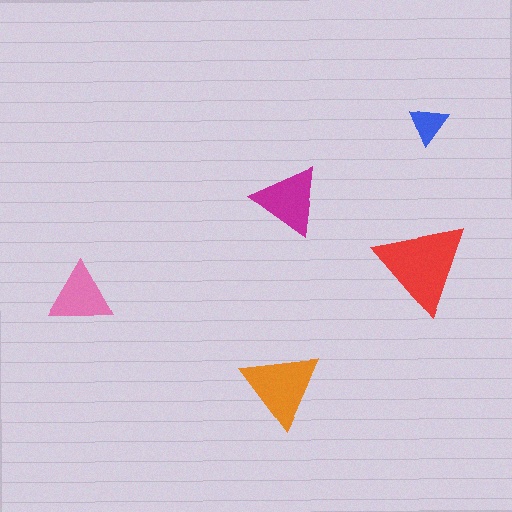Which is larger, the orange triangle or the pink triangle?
The orange one.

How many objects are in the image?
There are 5 objects in the image.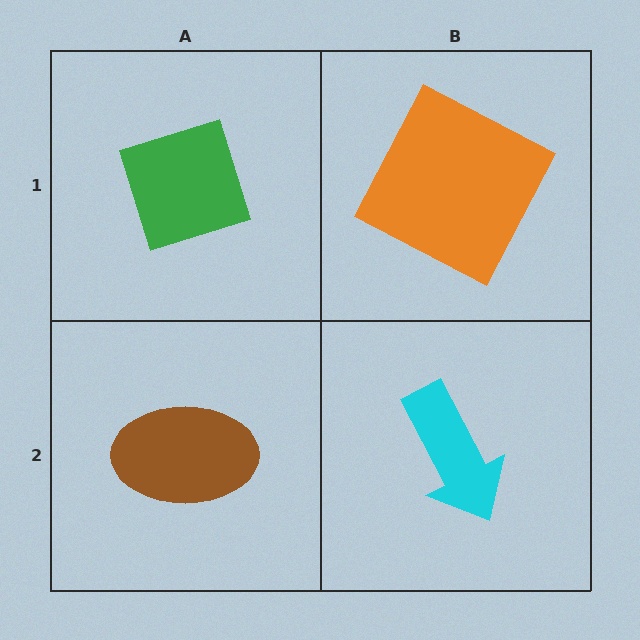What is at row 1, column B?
An orange square.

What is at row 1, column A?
A green diamond.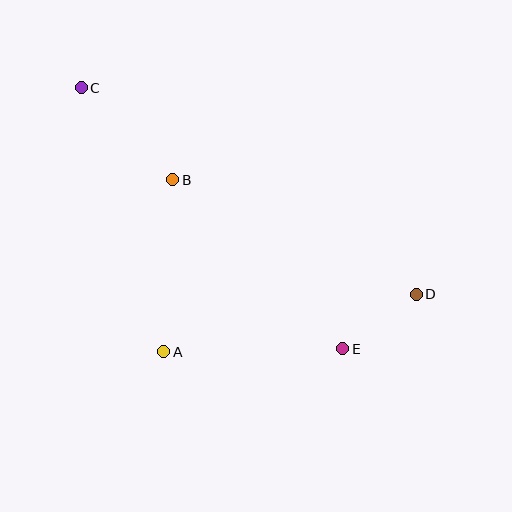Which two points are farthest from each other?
Points C and D are farthest from each other.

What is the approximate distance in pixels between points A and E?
The distance between A and E is approximately 179 pixels.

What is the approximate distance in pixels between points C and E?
The distance between C and E is approximately 369 pixels.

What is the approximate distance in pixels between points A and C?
The distance between A and C is approximately 277 pixels.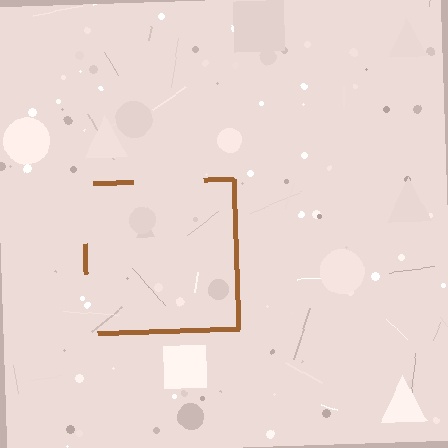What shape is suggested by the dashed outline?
The dashed outline suggests a square.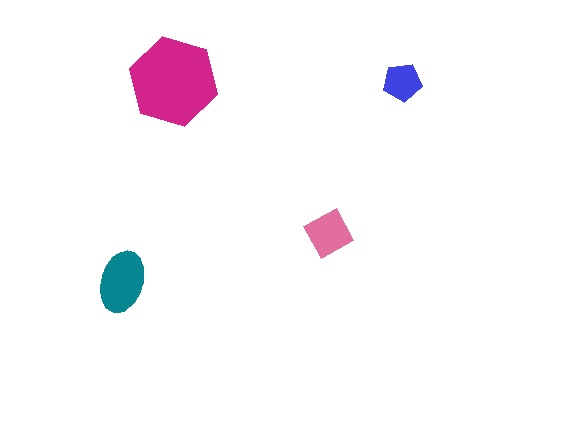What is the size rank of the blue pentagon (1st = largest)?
4th.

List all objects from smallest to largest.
The blue pentagon, the pink square, the teal ellipse, the magenta hexagon.